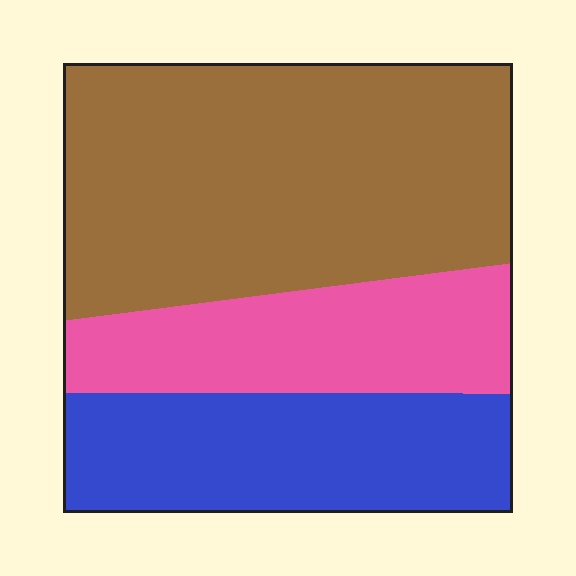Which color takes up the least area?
Pink, at roughly 20%.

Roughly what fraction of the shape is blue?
Blue takes up about one quarter (1/4) of the shape.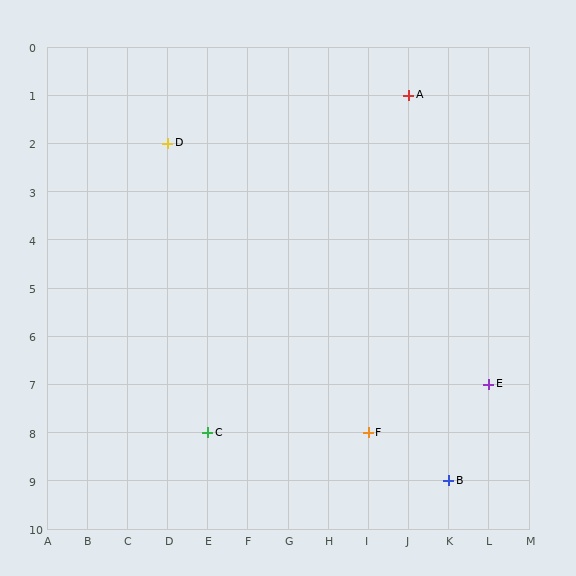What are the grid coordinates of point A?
Point A is at grid coordinates (J, 1).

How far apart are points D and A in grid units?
Points D and A are 6 columns and 1 row apart (about 6.1 grid units diagonally).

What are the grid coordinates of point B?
Point B is at grid coordinates (K, 9).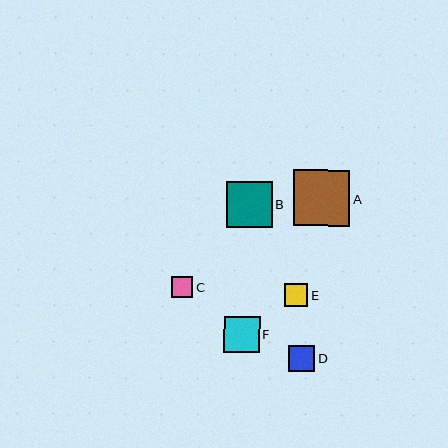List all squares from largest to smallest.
From largest to smallest: A, B, F, D, E, C.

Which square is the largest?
Square A is the largest with a size of approximately 56 pixels.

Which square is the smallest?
Square C is the smallest with a size of approximately 21 pixels.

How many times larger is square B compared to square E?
Square B is approximately 2.0 times the size of square E.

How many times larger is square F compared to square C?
Square F is approximately 1.7 times the size of square C.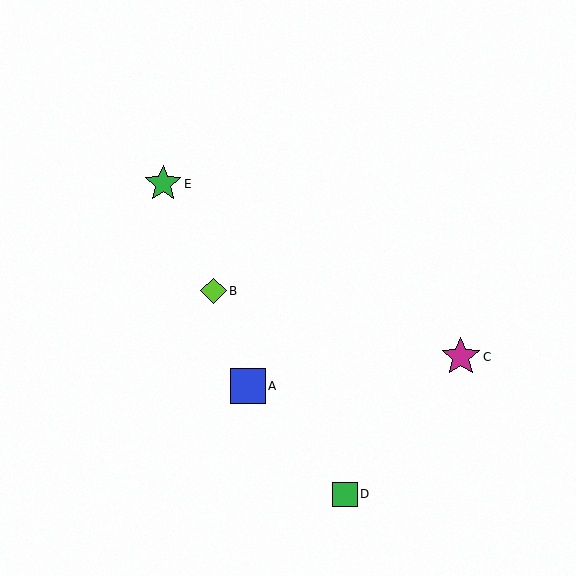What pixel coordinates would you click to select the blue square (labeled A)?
Click at (248, 386) to select the blue square A.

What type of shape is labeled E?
Shape E is a green star.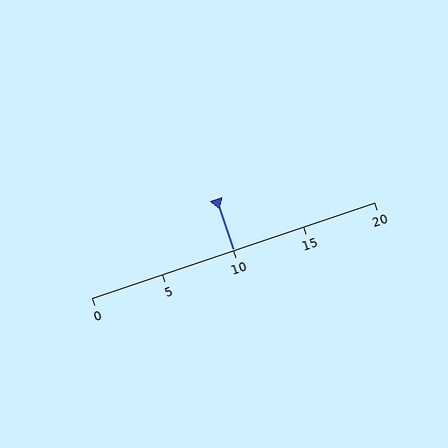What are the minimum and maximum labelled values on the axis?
The axis runs from 0 to 20.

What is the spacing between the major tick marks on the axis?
The major ticks are spaced 5 apart.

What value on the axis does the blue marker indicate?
The marker indicates approximately 10.